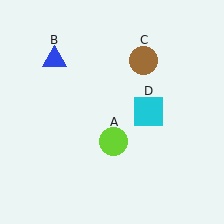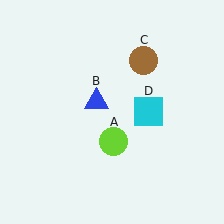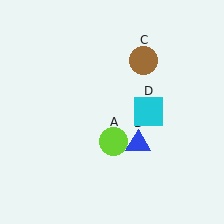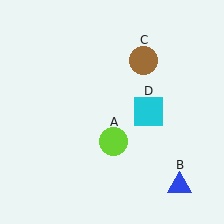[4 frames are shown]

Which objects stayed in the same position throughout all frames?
Lime circle (object A) and brown circle (object C) and cyan square (object D) remained stationary.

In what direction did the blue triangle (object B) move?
The blue triangle (object B) moved down and to the right.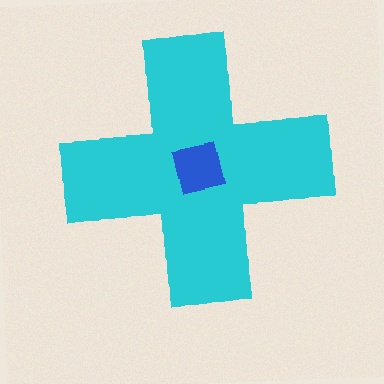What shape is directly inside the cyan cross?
The blue square.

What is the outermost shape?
The cyan cross.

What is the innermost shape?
The blue square.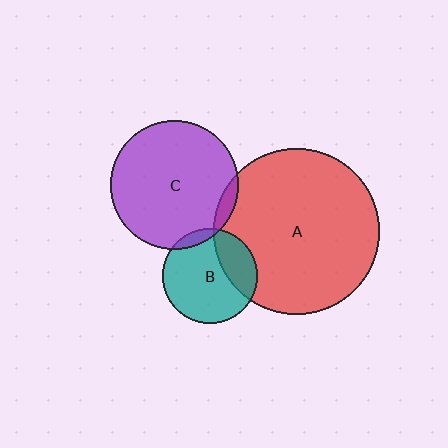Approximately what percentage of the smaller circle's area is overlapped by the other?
Approximately 10%.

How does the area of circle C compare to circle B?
Approximately 1.9 times.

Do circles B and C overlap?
Yes.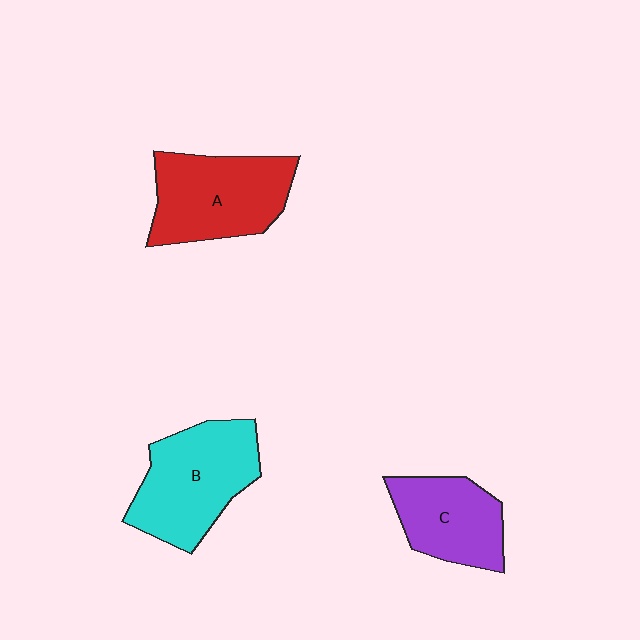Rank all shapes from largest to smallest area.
From largest to smallest: B (cyan), A (red), C (purple).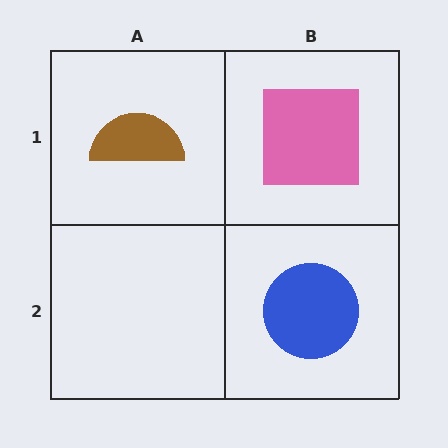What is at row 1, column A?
A brown semicircle.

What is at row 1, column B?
A pink square.